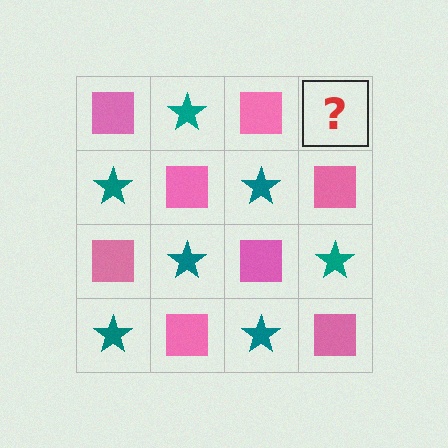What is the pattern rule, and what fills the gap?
The rule is that it alternates pink square and teal star in a checkerboard pattern. The gap should be filled with a teal star.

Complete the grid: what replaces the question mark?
The question mark should be replaced with a teal star.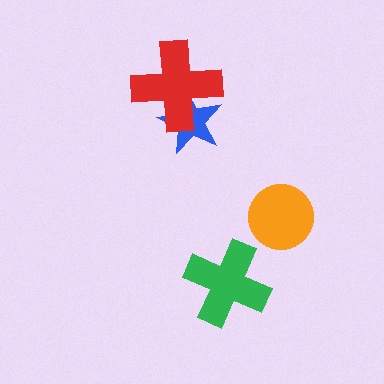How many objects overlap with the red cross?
1 object overlaps with the red cross.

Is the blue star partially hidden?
Yes, it is partially covered by another shape.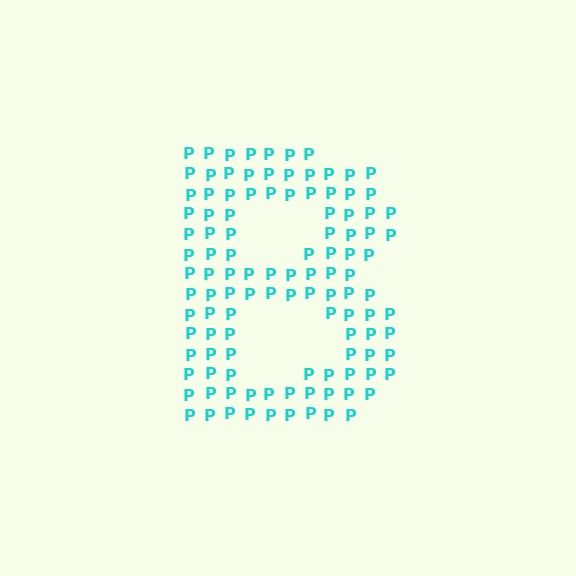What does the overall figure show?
The overall figure shows the letter B.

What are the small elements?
The small elements are letter P's.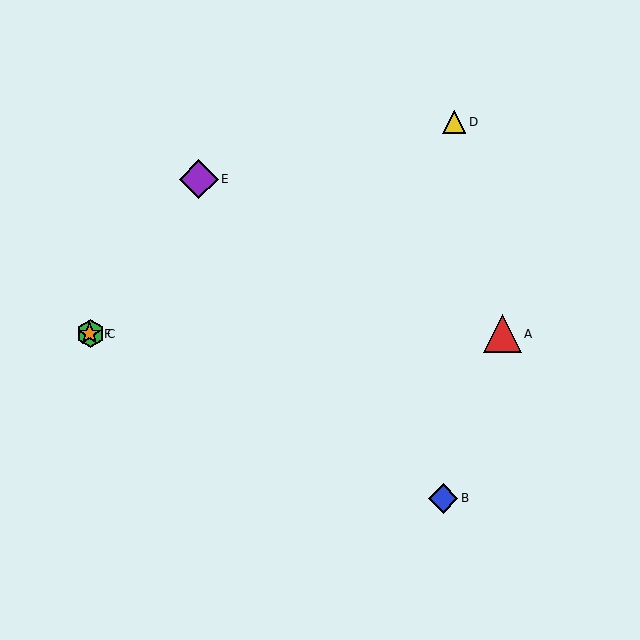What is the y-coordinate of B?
Object B is at y≈498.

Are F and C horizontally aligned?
Yes, both are at y≈334.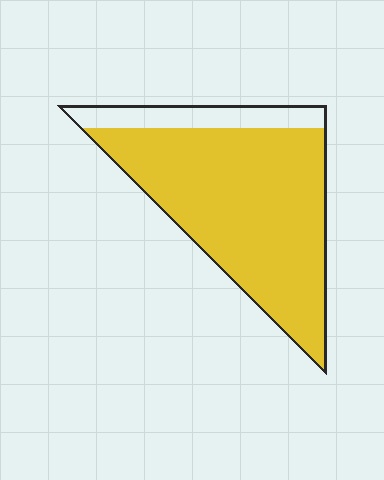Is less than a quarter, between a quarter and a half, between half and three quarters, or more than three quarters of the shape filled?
More than three quarters.